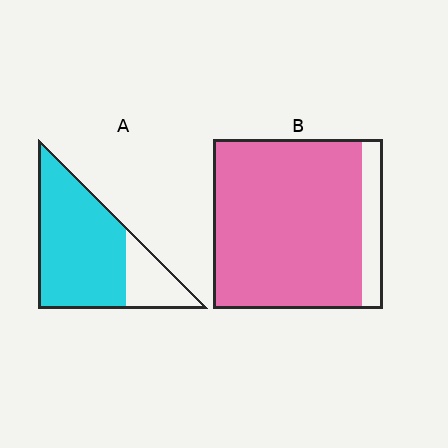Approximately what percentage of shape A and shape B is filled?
A is approximately 75% and B is approximately 90%.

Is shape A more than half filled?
Yes.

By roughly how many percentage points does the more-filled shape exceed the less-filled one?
By roughly 10 percentage points (B over A).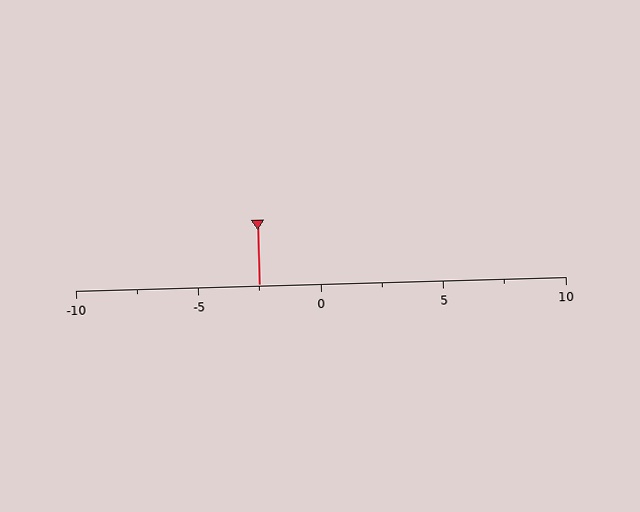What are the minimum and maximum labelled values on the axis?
The axis runs from -10 to 10.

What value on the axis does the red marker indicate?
The marker indicates approximately -2.5.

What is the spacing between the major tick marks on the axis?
The major ticks are spaced 5 apart.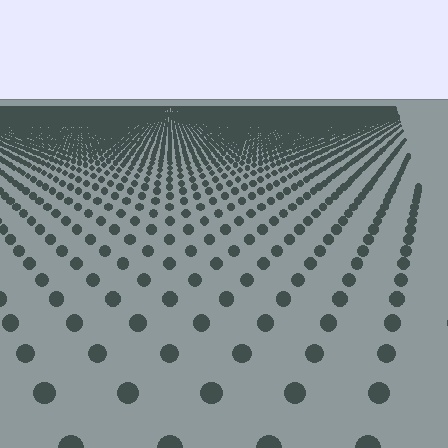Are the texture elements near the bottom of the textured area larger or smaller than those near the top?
Larger. Near the bottom, elements are closer to the viewer and appear at a bigger on-screen size.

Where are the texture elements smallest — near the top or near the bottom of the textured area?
Near the top.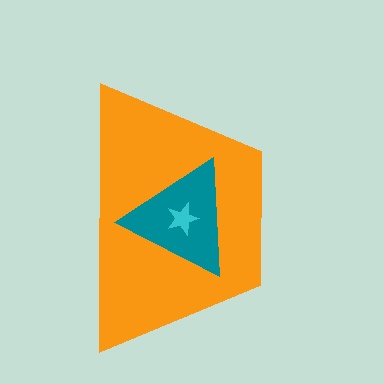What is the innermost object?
The cyan star.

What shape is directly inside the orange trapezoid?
The teal triangle.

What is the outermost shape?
The orange trapezoid.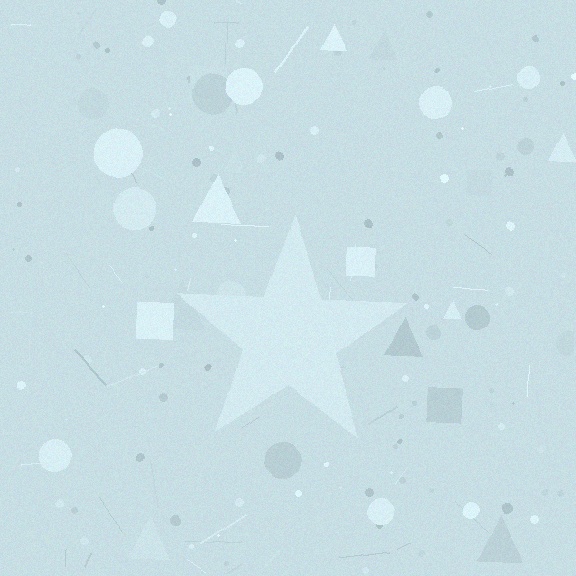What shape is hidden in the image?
A star is hidden in the image.